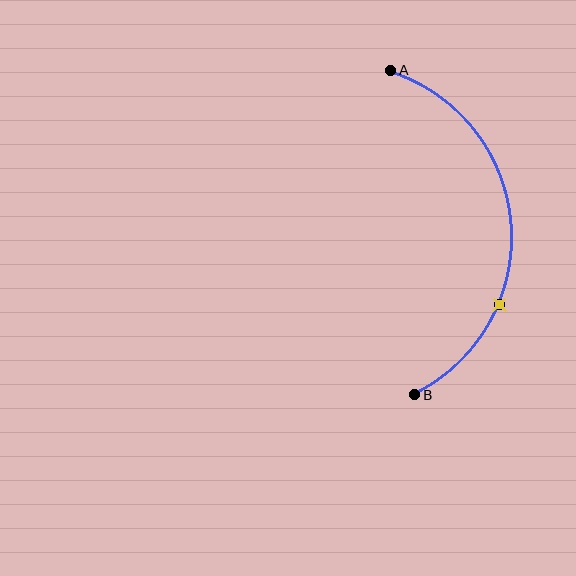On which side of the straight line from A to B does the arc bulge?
The arc bulges to the right of the straight line connecting A and B.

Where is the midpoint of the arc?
The arc midpoint is the point on the curve farthest from the straight line joining A and B. It sits to the right of that line.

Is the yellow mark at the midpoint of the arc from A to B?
No. The yellow mark lies on the arc but is closer to endpoint B. The arc midpoint would be at the point on the curve equidistant along the arc from both A and B.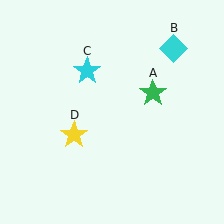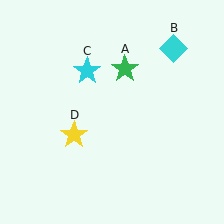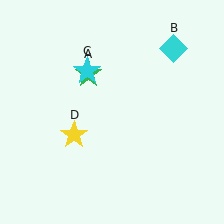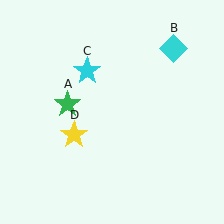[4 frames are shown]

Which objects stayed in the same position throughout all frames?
Cyan diamond (object B) and cyan star (object C) and yellow star (object D) remained stationary.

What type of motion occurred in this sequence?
The green star (object A) rotated counterclockwise around the center of the scene.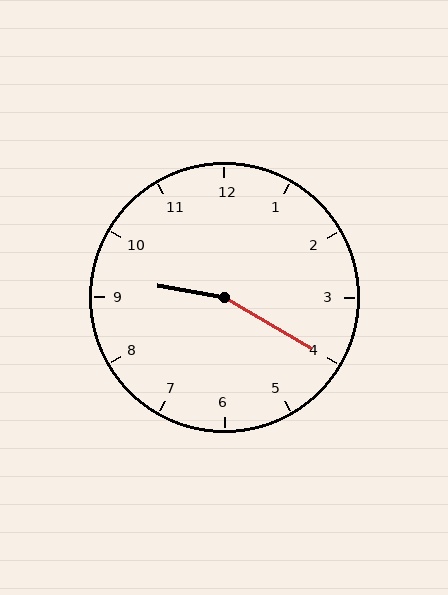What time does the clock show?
9:20.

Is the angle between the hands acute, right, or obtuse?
It is obtuse.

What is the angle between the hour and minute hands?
Approximately 160 degrees.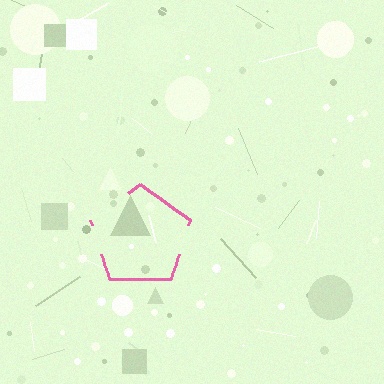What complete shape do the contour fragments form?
The contour fragments form a pentagon.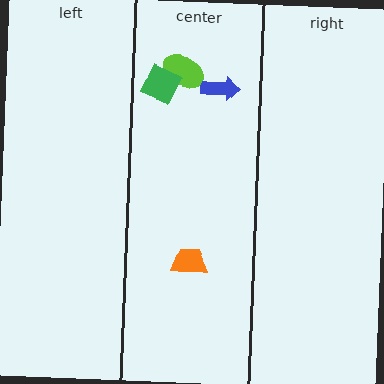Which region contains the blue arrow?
The center region.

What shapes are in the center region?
The blue arrow, the lime ellipse, the green square, the orange trapezoid.